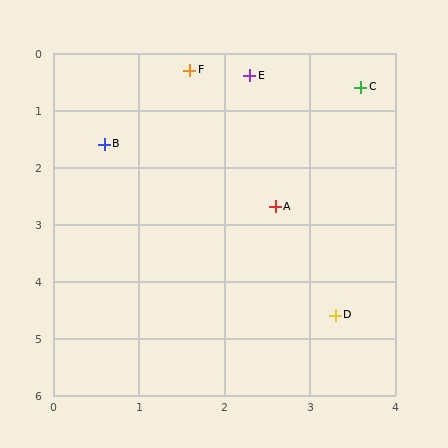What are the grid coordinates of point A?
Point A is at approximately (2.6, 2.7).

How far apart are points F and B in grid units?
Points F and B are about 1.6 grid units apart.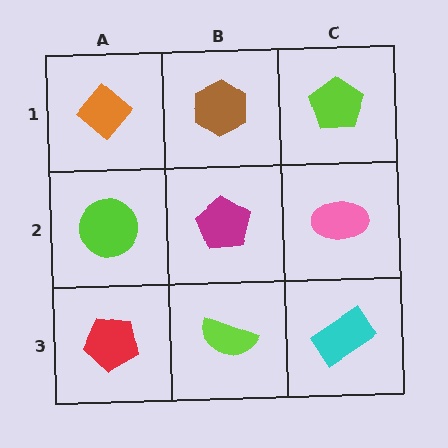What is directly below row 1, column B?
A magenta pentagon.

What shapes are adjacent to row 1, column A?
A lime circle (row 2, column A), a brown hexagon (row 1, column B).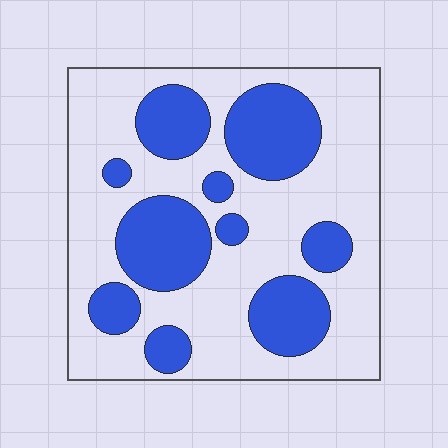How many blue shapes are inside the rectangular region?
10.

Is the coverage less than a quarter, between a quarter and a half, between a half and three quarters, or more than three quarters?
Between a quarter and a half.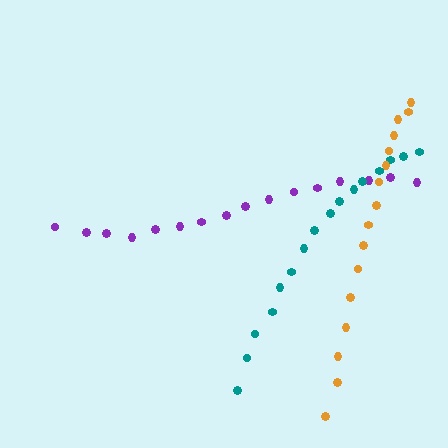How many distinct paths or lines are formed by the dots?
There are 3 distinct paths.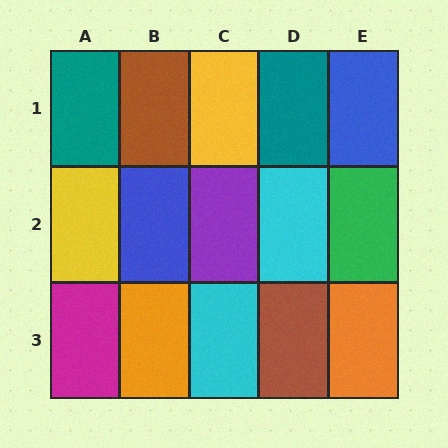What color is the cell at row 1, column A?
Teal.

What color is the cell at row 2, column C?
Purple.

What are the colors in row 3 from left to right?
Magenta, orange, cyan, brown, orange.